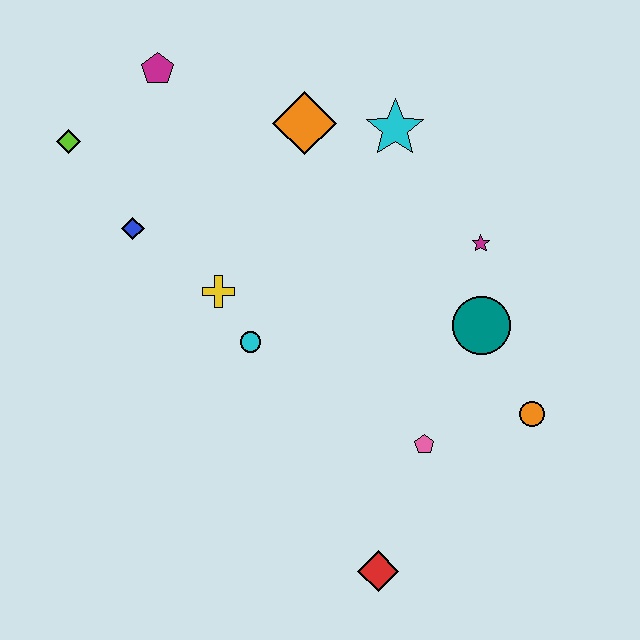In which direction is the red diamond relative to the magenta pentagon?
The red diamond is below the magenta pentagon.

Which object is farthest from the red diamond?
The magenta pentagon is farthest from the red diamond.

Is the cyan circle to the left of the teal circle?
Yes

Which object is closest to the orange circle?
The teal circle is closest to the orange circle.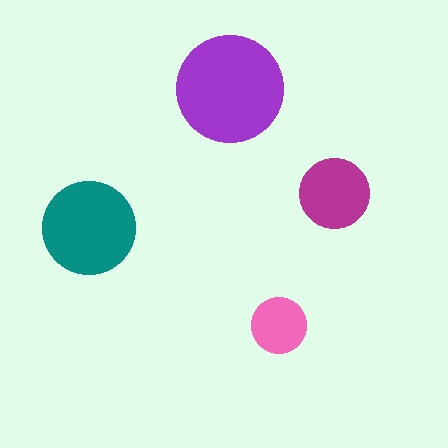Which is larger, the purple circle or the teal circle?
The purple one.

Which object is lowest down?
The pink circle is bottommost.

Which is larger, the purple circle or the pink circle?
The purple one.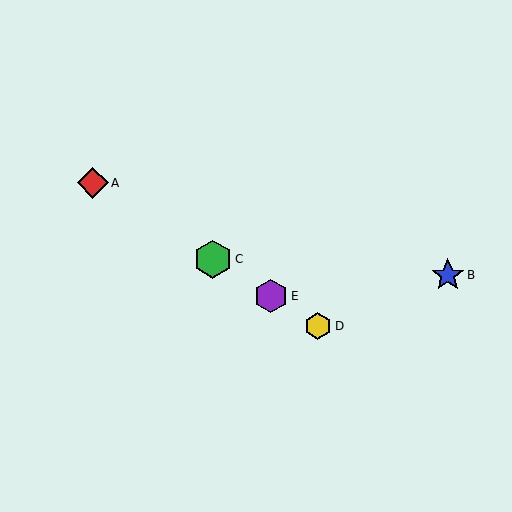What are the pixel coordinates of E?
Object E is at (271, 296).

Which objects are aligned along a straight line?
Objects A, C, D, E are aligned along a straight line.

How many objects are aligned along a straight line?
4 objects (A, C, D, E) are aligned along a straight line.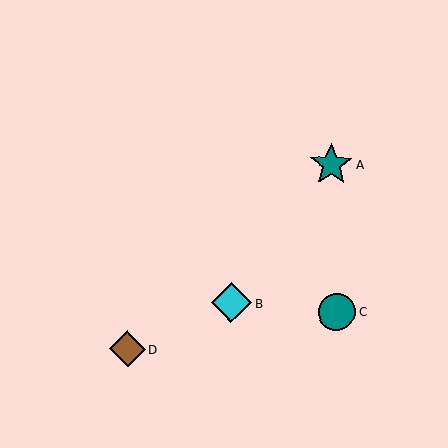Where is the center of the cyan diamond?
The center of the cyan diamond is at (232, 303).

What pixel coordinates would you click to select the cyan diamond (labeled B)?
Click at (232, 303) to select the cyan diamond B.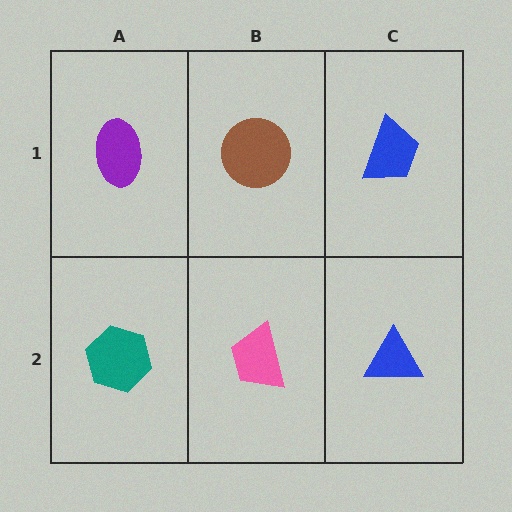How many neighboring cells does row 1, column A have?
2.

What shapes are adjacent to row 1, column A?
A teal hexagon (row 2, column A), a brown circle (row 1, column B).